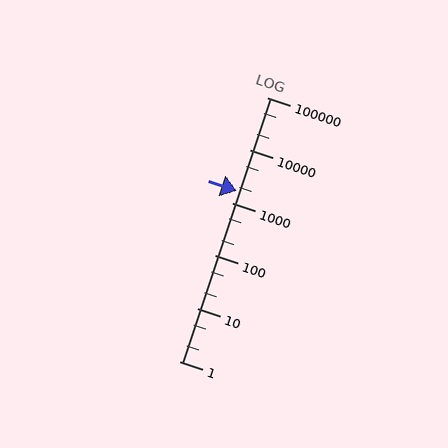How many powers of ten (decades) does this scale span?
The scale spans 5 decades, from 1 to 100000.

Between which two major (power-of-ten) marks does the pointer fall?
The pointer is between 1000 and 10000.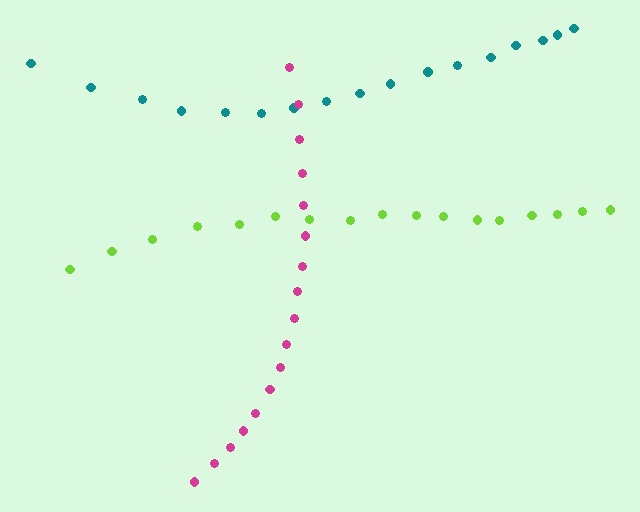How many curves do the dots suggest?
There are 3 distinct paths.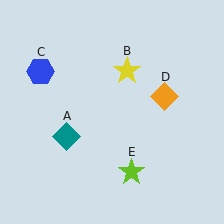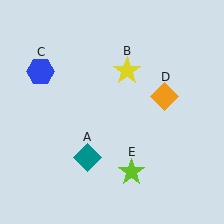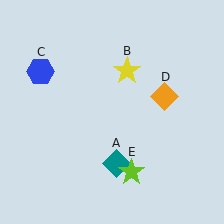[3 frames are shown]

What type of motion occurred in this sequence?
The teal diamond (object A) rotated counterclockwise around the center of the scene.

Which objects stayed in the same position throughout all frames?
Yellow star (object B) and blue hexagon (object C) and orange diamond (object D) and lime star (object E) remained stationary.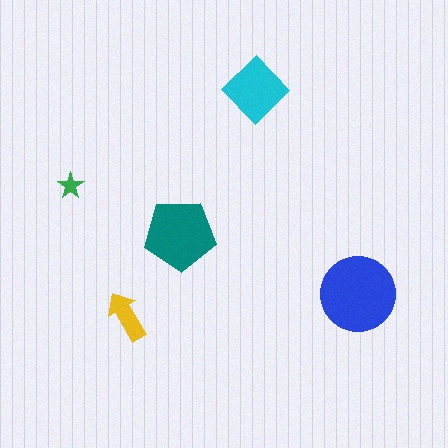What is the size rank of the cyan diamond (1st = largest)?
3rd.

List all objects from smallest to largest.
The green star, the yellow arrow, the cyan diamond, the teal pentagon, the blue circle.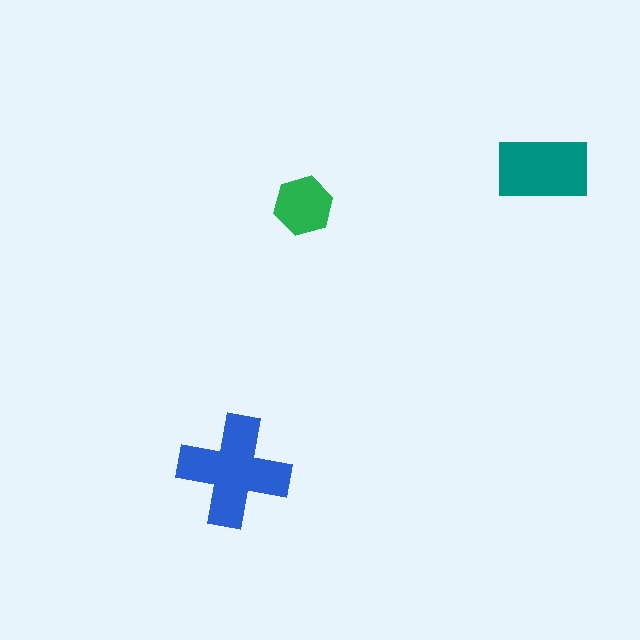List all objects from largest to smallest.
The blue cross, the teal rectangle, the green hexagon.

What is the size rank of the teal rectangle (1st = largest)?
2nd.